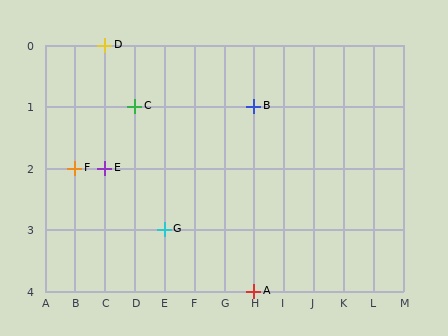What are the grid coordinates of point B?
Point B is at grid coordinates (H, 1).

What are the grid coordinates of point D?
Point D is at grid coordinates (C, 0).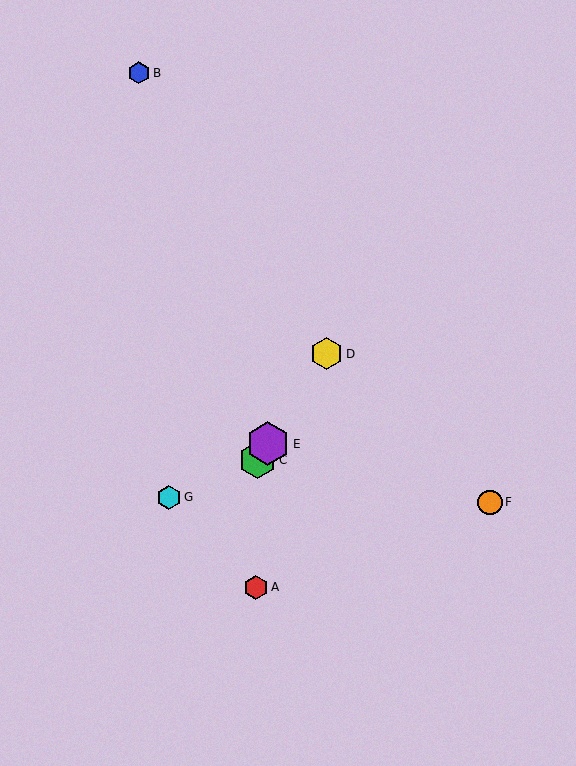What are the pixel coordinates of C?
Object C is at (258, 460).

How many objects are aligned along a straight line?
3 objects (C, D, E) are aligned along a straight line.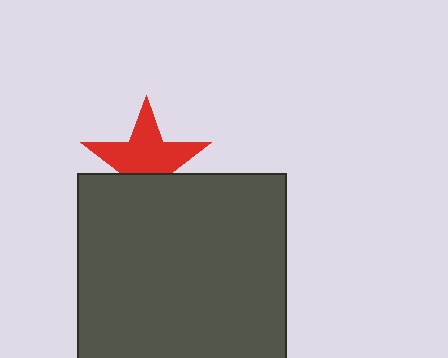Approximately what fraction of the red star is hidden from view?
Roughly 35% of the red star is hidden behind the dark gray square.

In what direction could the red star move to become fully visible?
The red star could move up. That would shift it out from behind the dark gray square entirely.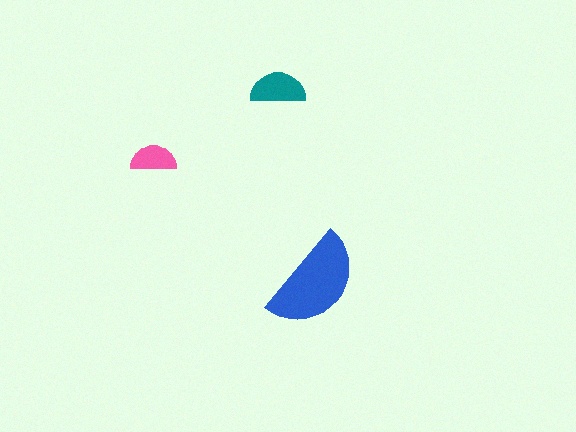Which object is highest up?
The teal semicircle is topmost.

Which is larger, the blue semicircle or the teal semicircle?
The blue one.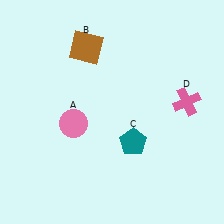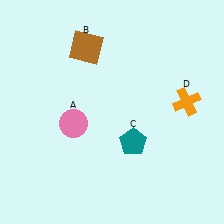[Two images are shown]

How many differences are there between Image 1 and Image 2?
There is 1 difference between the two images.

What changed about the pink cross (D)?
In Image 1, D is pink. In Image 2, it changed to orange.